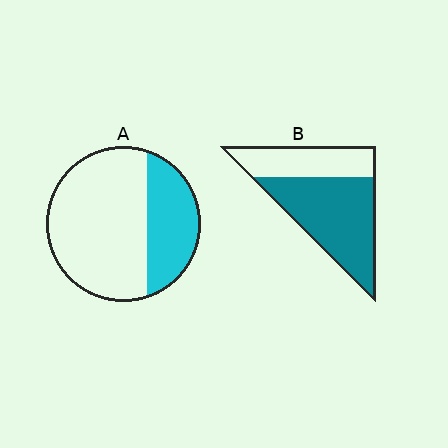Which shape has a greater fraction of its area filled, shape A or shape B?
Shape B.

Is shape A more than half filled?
No.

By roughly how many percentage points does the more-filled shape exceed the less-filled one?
By roughly 35 percentage points (B over A).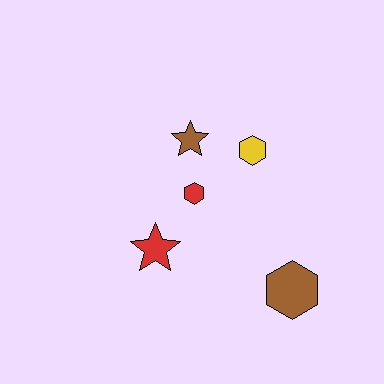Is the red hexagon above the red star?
Yes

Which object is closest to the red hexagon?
The brown star is closest to the red hexagon.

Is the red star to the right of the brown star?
No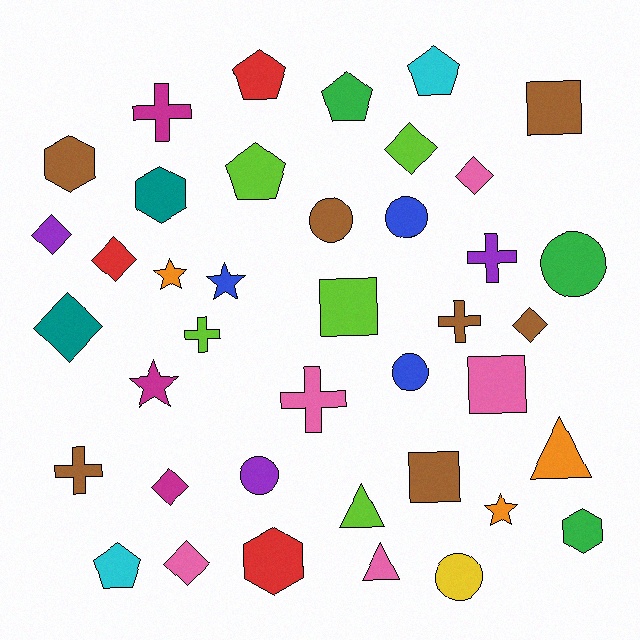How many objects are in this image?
There are 40 objects.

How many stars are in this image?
There are 4 stars.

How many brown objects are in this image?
There are 7 brown objects.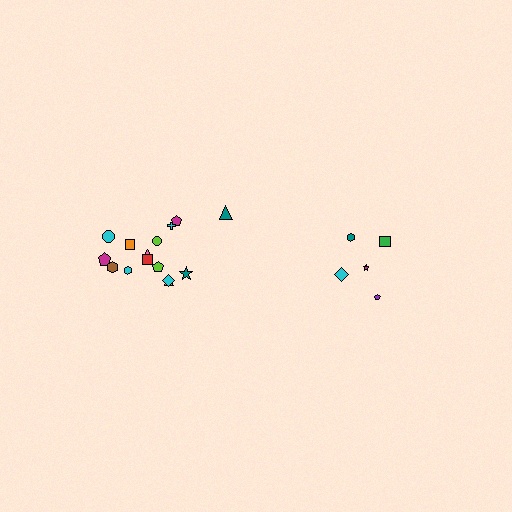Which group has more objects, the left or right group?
The left group.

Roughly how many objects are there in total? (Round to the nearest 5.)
Roughly 20 objects in total.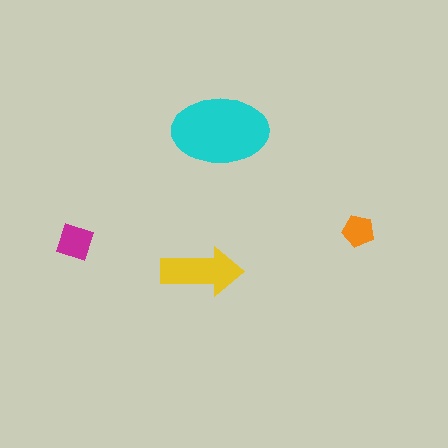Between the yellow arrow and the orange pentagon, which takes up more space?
The yellow arrow.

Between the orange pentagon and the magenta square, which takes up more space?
The magenta square.